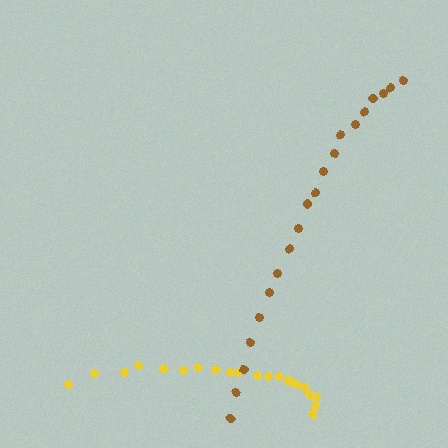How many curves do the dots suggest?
There are 2 distinct paths.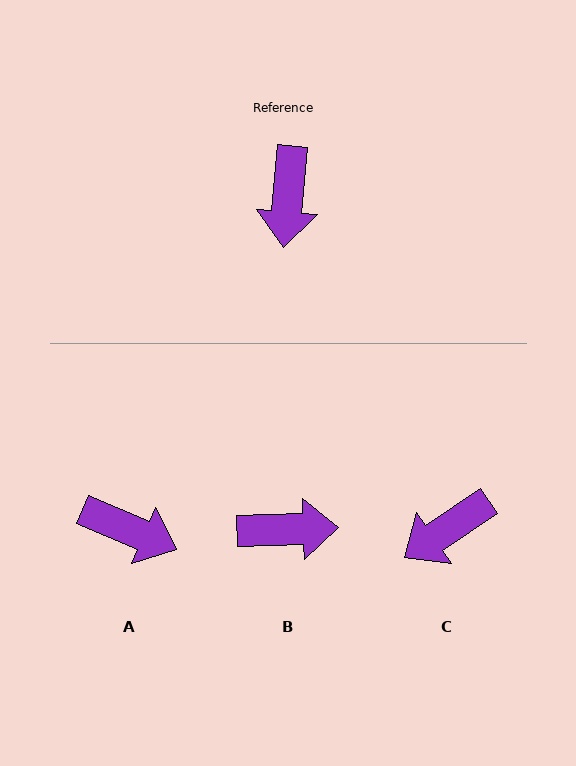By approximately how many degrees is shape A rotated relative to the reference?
Approximately 72 degrees counter-clockwise.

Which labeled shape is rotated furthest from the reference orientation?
B, about 97 degrees away.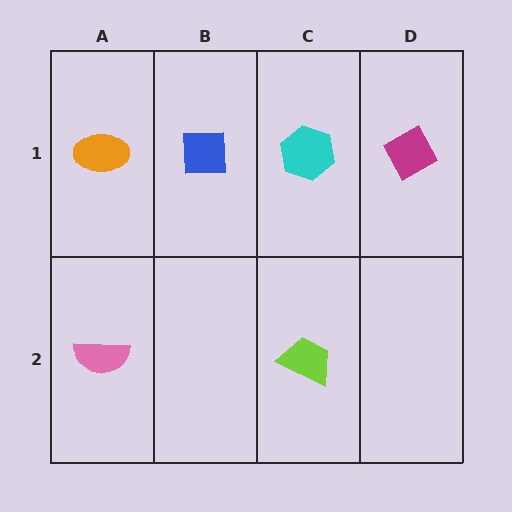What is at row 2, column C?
A lime trapezoid.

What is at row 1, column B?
A blue square.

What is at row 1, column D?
A magenta diamond.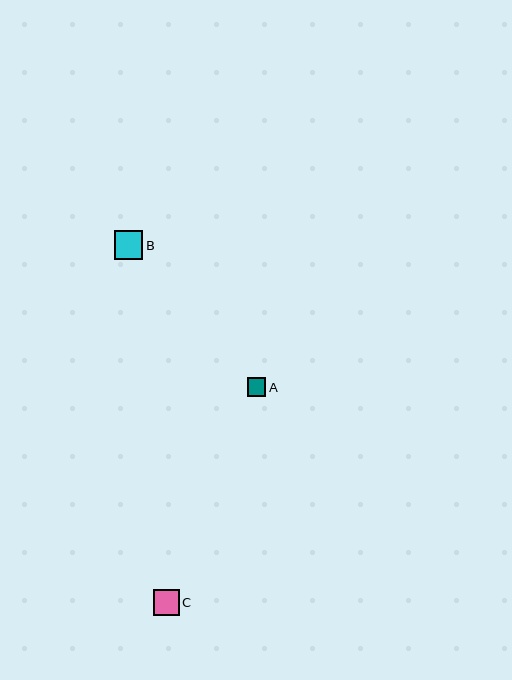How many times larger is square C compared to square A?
Square C is approximately 1.4 times the size of square A.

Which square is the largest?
Square B is the largest with a size of approximately 29 pixels.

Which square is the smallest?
Square A is the smallest with a size of approximately 19 pixels.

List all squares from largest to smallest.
From largest to smallest: B, C, A.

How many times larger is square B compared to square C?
Square B is approximately 1.1 times the size of square C.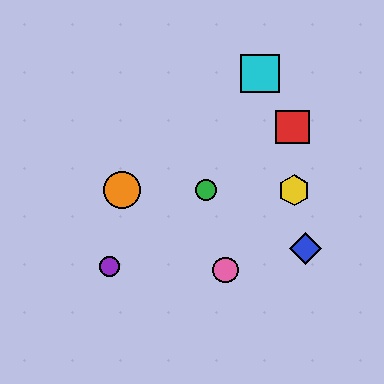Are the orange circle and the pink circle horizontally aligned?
No, the orange circle is at y≈190 and the pink circle is at y≈270.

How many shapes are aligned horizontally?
3 shapes (the green circle, the yellow hexagon, the orange circle) are aligned horizontally.